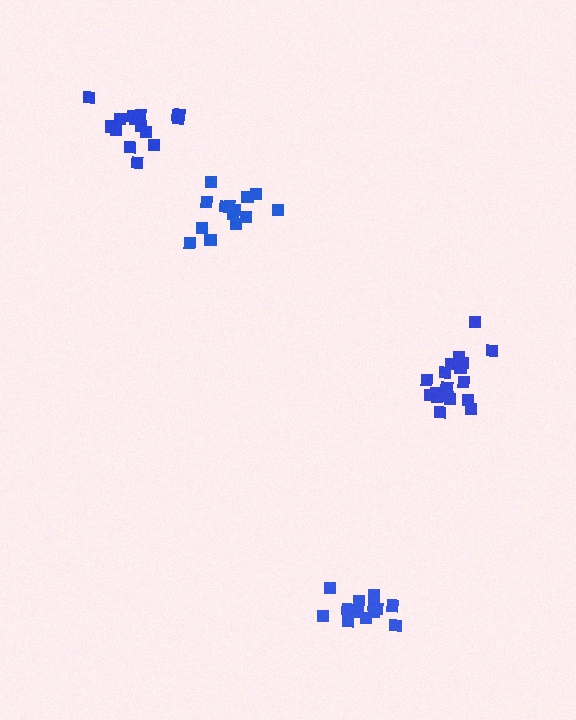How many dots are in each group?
Group 1: 13 dots, Group 2: 14 dots, Group 3: 18 dots, Group 4: 16 dots (61 total).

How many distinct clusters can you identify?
There are 4 distinct clusters.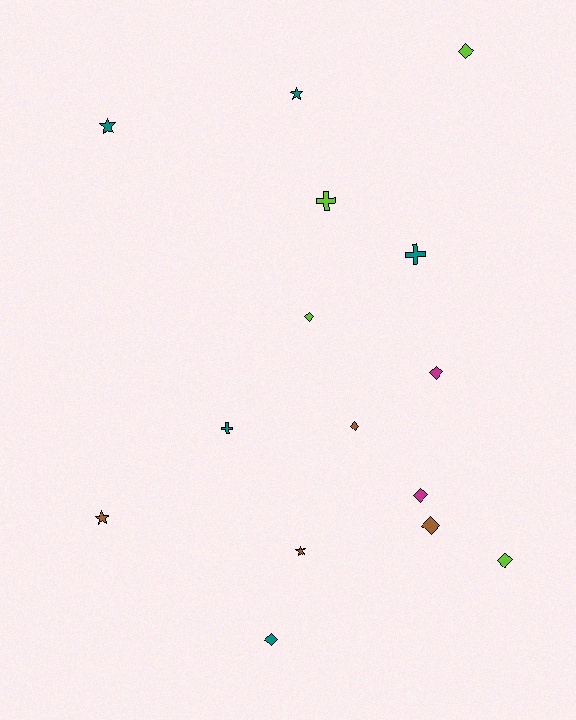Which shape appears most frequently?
Diamond, with 8 objects.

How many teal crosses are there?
There are 2 teal crosses.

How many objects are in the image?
There are 15 objects.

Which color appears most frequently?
Teal, with 5 objects.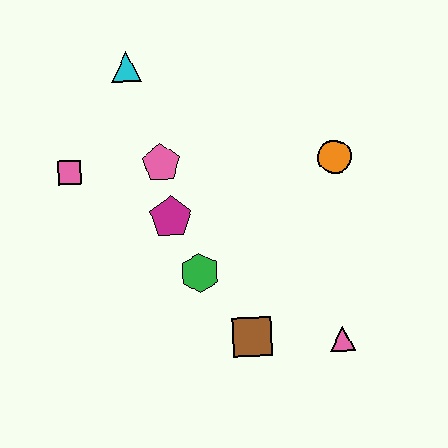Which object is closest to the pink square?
The pink pentagon is closest to the pink square.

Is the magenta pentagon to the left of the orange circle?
Yes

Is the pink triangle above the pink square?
No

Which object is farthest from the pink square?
The pink triangle is farthest from the pink square.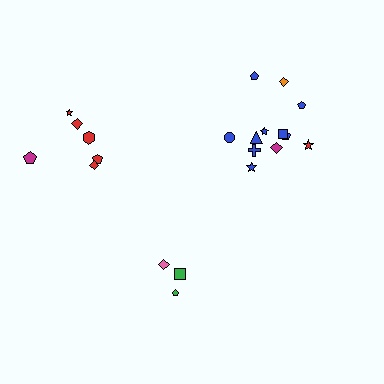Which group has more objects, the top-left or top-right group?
The top-right group.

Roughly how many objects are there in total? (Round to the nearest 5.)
Roughly 20 objects in total.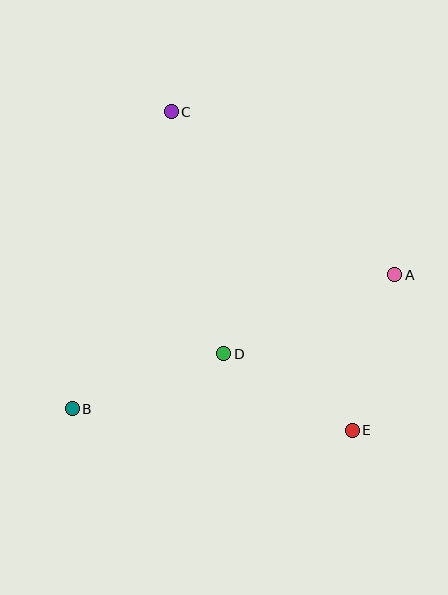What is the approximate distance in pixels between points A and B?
The distance between A and B is approximately 349 pixels.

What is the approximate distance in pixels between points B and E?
The distance between B and E is approximately 281 pixels.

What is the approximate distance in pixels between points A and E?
The distance between A and E is approximately 162 pixels.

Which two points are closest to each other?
Points D and E are closest to each other.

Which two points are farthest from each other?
Points C and E are farthest from each other.